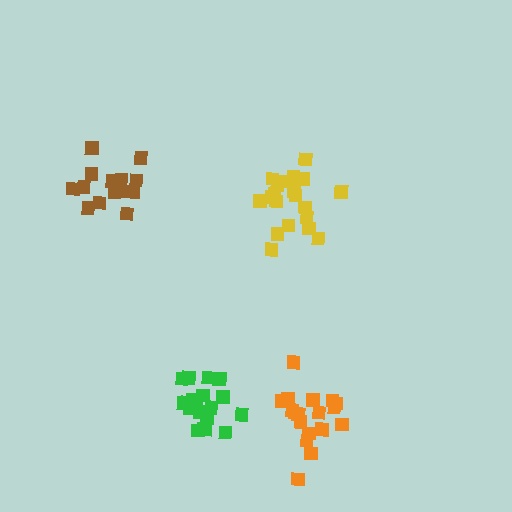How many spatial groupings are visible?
There are 4 spatial groupings.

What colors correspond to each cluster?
The clusters are colored: green, brown, yellow, orange.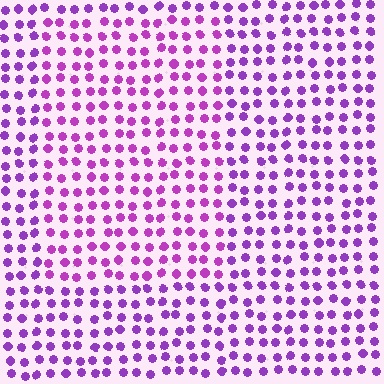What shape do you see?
I see a rectangle.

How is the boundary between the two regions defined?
The boundary is defined purely by a slight shift in hue (about 19 degrees). Spacing, size, and orientation are identical on both sides.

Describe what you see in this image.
The image is filled with small purple elements in a uniform arrangement. A rectangle-shaped region is visible where the elements are tinted to a slightly different hue, forming a subtle color boundary.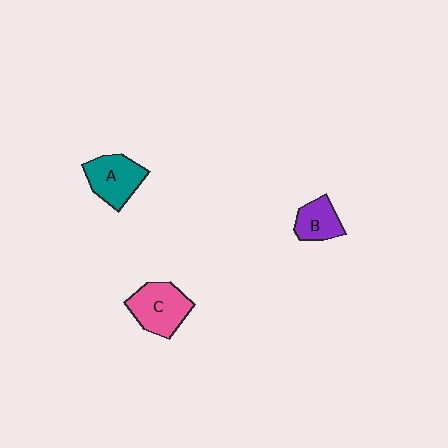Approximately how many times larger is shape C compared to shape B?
Approximately 1.6 times.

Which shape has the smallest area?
Shape B (purple).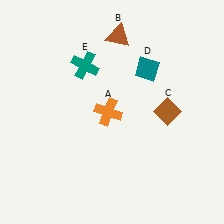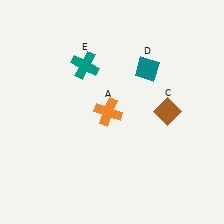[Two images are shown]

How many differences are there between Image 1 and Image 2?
There is 1 difference between the two images.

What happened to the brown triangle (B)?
The brown triangle (B) was removed in Image 2. It was in the top-right area of Image 1.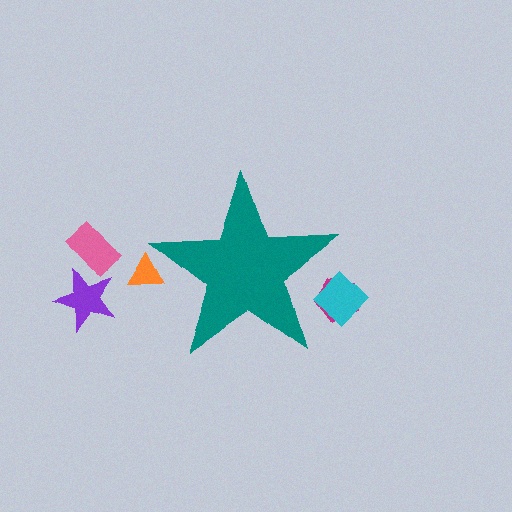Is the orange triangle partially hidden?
Yes, the orange triangle is partially hidden behind the teal star.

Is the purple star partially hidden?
No, the purple star is fully visible.